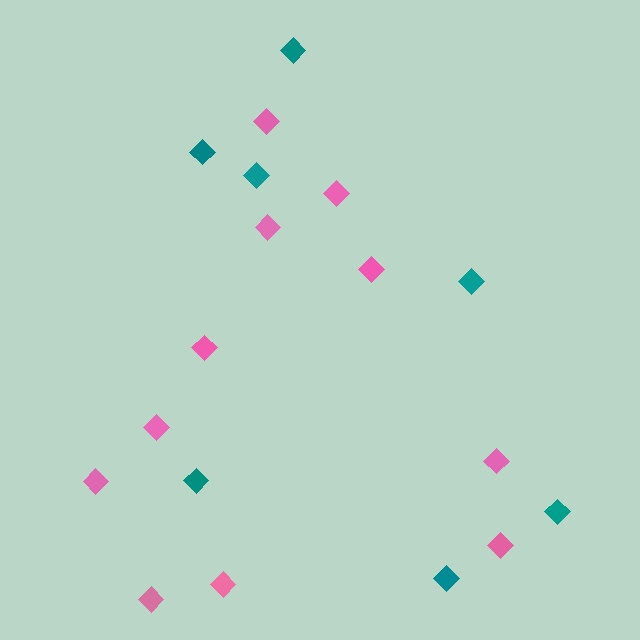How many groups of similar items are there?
There are 2 groups: one group of teal diamonds (7) and one group of pink diamonds (11).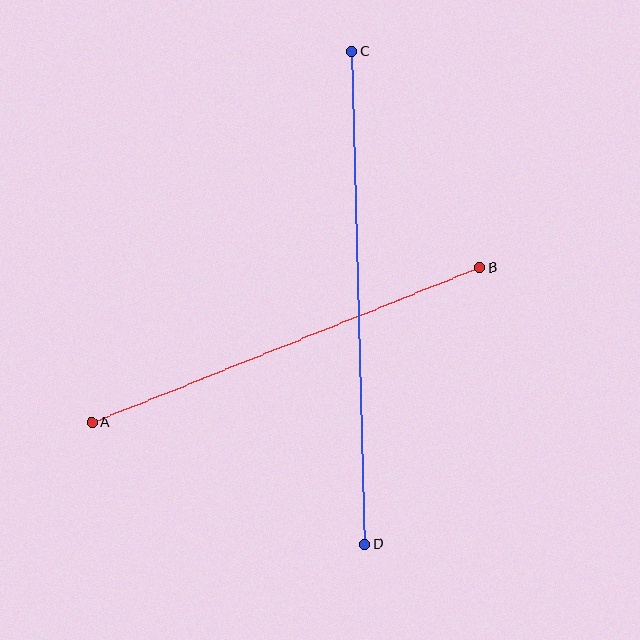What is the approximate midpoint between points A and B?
The midpoint is at approximately (286, 345) pixels.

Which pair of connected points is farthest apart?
Points C and D are farthest apart.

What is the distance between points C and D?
The distance is approximately 493 pixels.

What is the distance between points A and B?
The distance is approximately 417 pixels.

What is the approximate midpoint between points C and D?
The midpoint is at approximately (358, 298) pixels.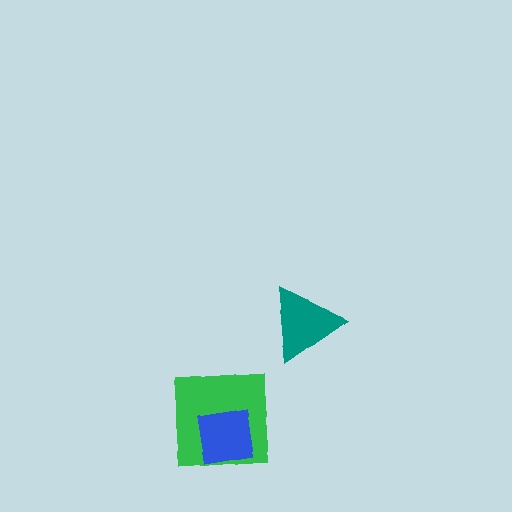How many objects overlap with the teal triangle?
0 objects overlap with the teal triangle.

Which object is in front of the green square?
The blue square is in front of the green square.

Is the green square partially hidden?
Yes, it is partially covered by another shape.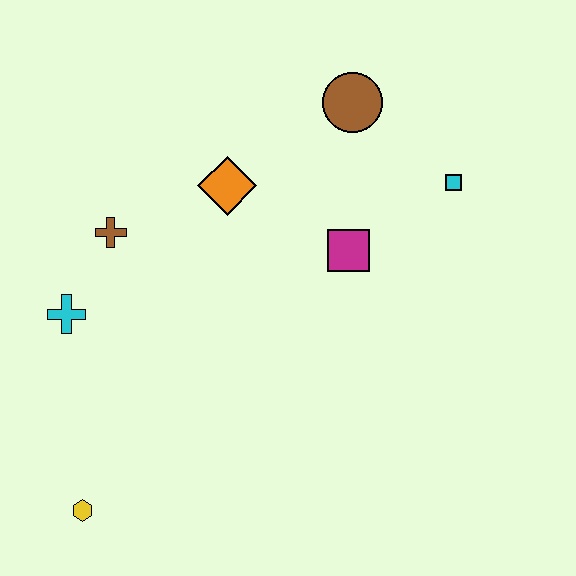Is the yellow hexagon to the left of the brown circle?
Yes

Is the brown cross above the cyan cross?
Yes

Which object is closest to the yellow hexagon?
The cyan cross is closest to the yellow hexagon.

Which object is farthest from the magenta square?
The yellow hexagon is farthest from the magenta square.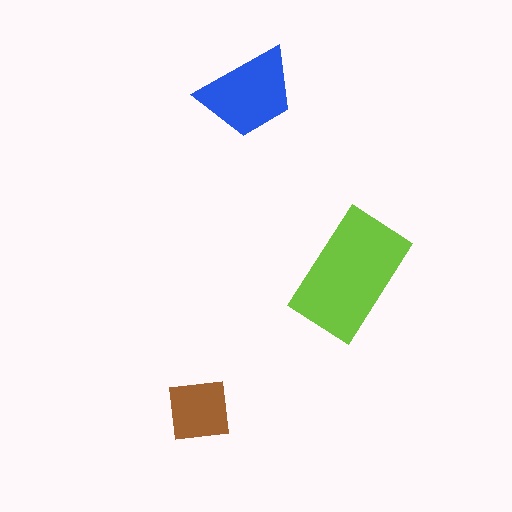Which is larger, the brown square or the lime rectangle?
The lime rectangle.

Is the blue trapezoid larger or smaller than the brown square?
Larger.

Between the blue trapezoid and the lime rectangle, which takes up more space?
The lime rectangle.